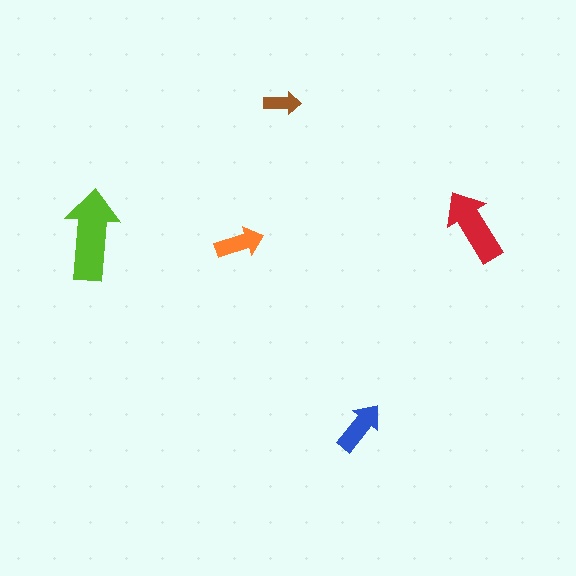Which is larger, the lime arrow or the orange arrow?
The lime one.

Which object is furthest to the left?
The lime arrow is leftmost.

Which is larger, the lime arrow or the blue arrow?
The lime one.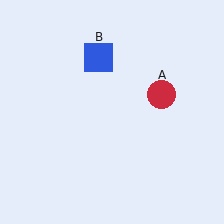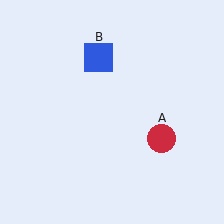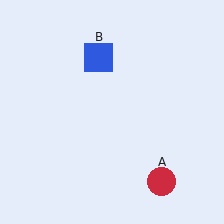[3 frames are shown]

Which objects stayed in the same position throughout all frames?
Blue square (object B) remained stationary.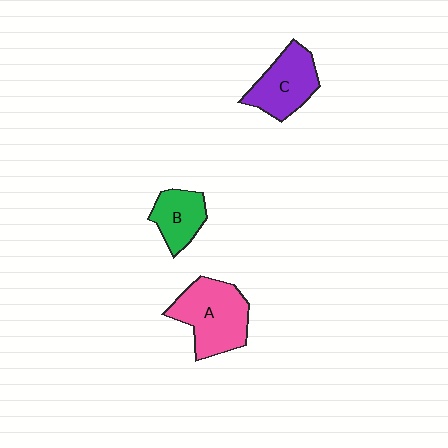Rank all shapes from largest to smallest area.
From largest to smallest: A (pink), C (purple), B (green).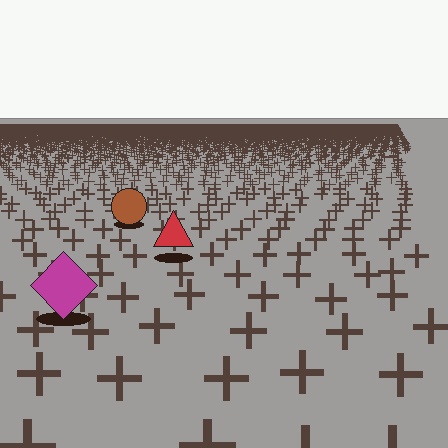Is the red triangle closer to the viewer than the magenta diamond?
No. The magenta diamond is closer — you can tell from the texture gradient: the ground texture is coarser near it.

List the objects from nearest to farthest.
From nearest to farthest: the magenta diamond, the red triangle, the brown circle.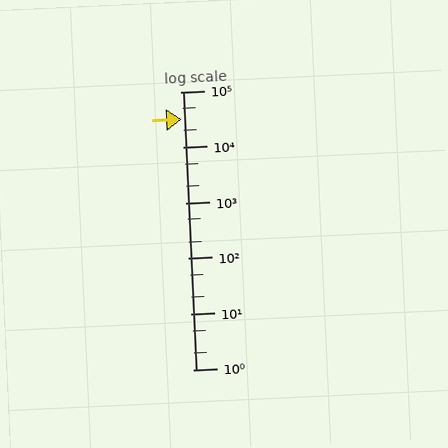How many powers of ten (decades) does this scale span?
The scale spans 5 decades, from 1 to 100000.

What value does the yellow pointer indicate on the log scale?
The pointer indicates approximately 32000.